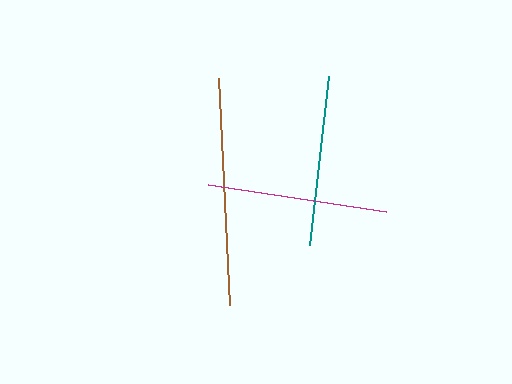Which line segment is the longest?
The brown line is the longest at approximately 227 pixels.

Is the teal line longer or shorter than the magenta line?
The magenta line is longer than the teal line.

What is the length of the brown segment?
The brown segment is approximately 227 pixels long.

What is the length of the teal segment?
The teal segment is approximately 170 pixels long.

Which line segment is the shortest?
The teal line is the shortest at approximately 170 pixels.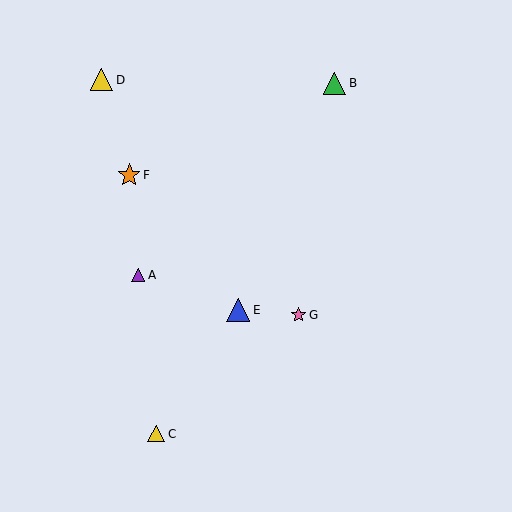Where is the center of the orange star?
The center of the orange star is at (129, 175).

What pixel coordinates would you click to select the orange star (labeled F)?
Click at (129, 175) to select the orange star F.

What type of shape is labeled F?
Shape F is an orange star.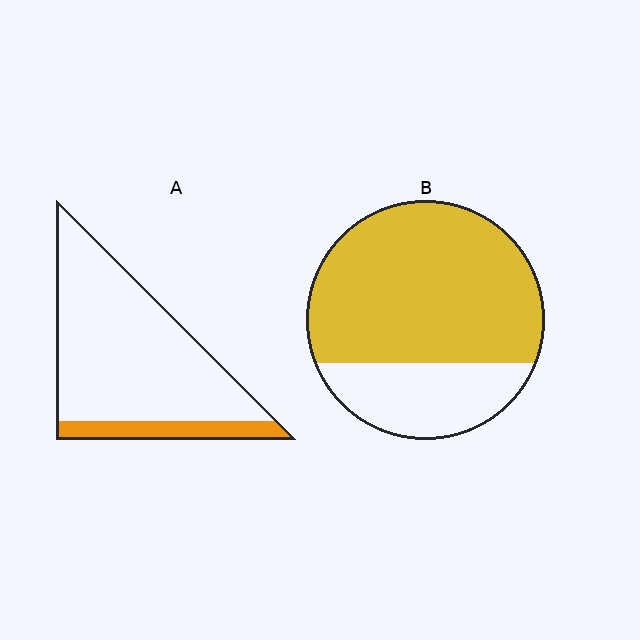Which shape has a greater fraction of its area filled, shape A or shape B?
Shape B.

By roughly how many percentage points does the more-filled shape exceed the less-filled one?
By roughly 55 percentage points (B over A).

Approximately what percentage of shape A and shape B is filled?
A is approximately 15% and B is approximately 70%.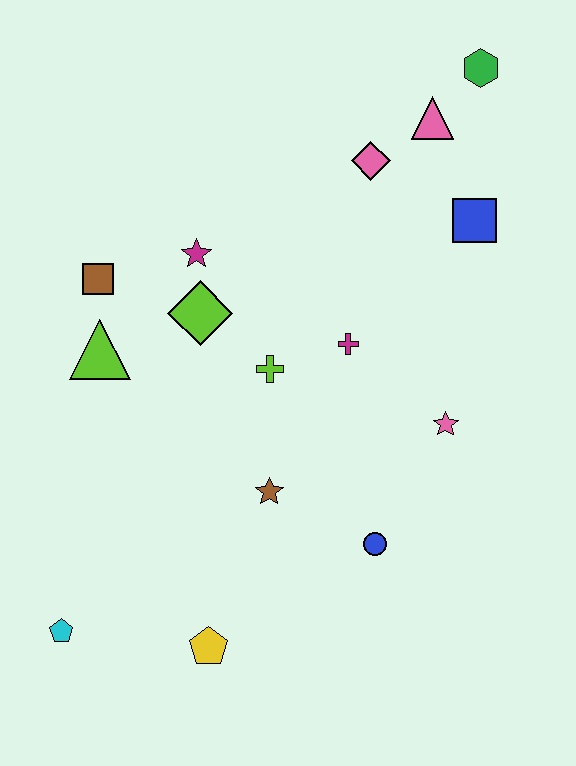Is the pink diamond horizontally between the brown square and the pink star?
Yes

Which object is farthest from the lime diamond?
The green hexagon is farthest from the lime diamond.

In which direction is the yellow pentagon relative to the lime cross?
The yellow pentagon is below the lime cross.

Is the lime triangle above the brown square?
No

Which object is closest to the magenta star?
The lime diamond is closest to the magenta star.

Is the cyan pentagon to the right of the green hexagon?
No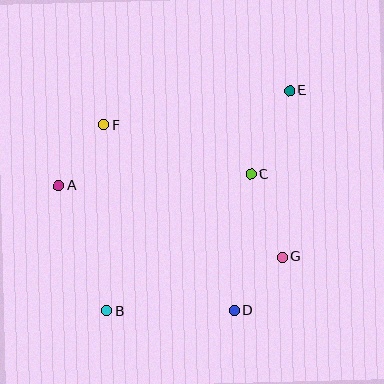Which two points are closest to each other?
Points D and G are closest to each other.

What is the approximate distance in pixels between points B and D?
The distance between B and D is approximately 128 pixels.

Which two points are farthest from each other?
Points B and E are farthest from each other.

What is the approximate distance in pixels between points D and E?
The distance between D and E is approximately 227 pixels.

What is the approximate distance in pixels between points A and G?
The distance between A and G is approximately 235 pixels.